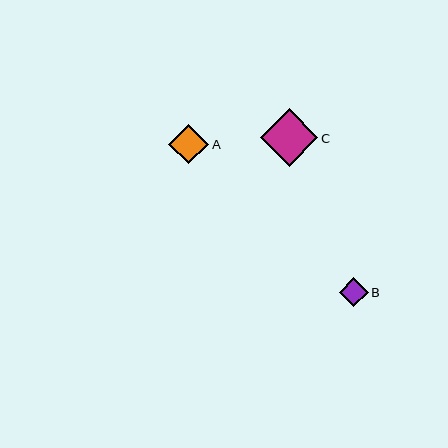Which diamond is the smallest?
Diamond B is the smallest with a size of approximately 29 pixels.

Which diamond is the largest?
Diamond C is the largest with a size of approximately 58 pixels.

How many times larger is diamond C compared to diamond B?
Diamond C is approximately 2.0 times the size of diamond B.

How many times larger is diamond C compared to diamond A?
Diamond C is approximately 1.5 times the size of diamond A.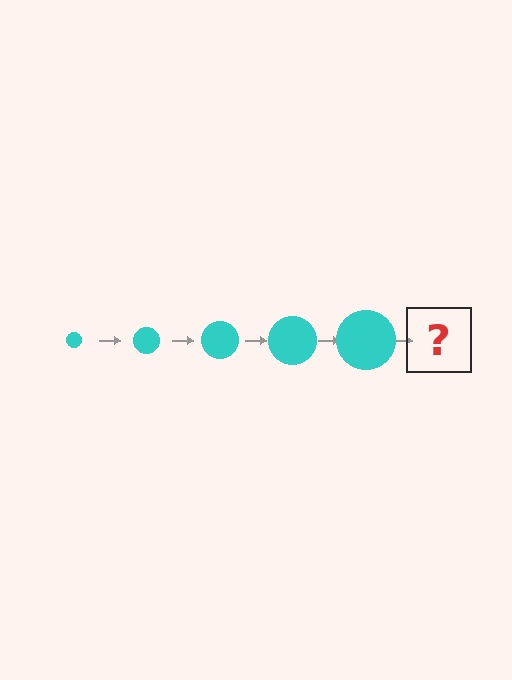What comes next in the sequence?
The next element should be a cyan circle, larger than the previous one.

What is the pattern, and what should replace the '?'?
The pattern is that the circle gets progressively larger each step. The '?' should be a cyan circle, larger than the previous one.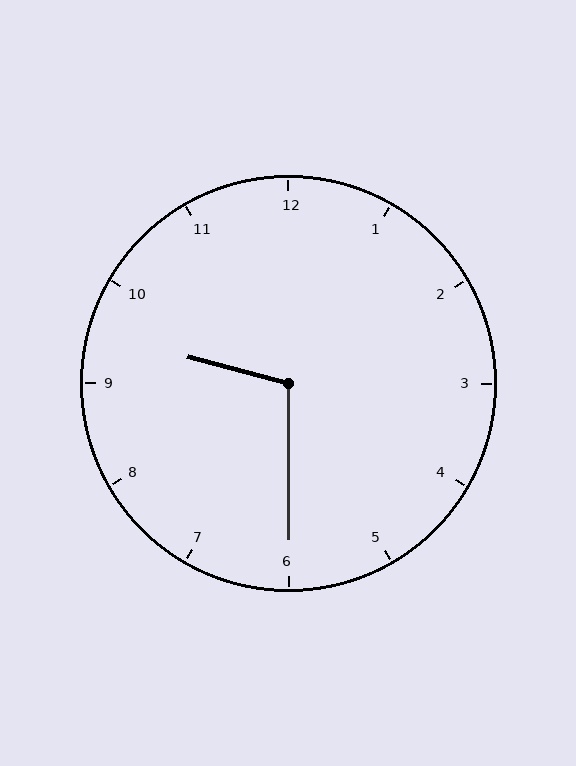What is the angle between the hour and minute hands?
Approximately 105 degrees.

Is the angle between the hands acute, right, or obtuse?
It is obtuse.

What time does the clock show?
9:30.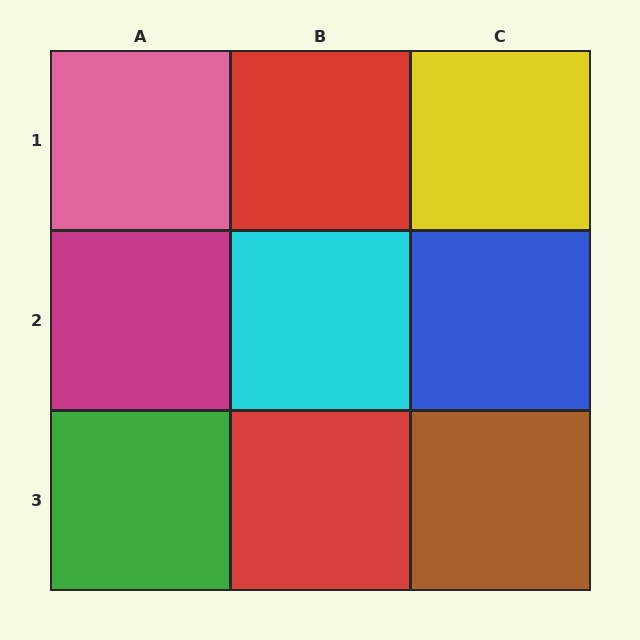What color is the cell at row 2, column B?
Cyan.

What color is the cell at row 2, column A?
Magenta.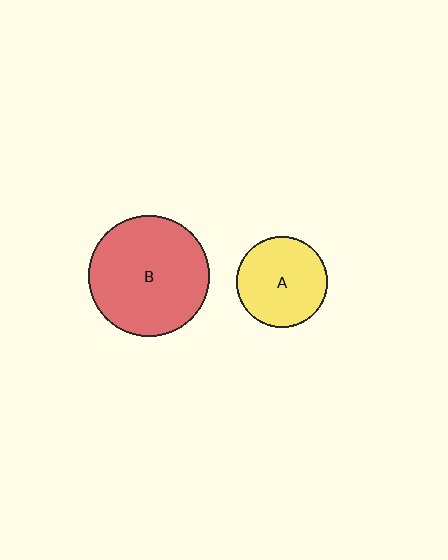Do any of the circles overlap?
No, none of the circles overlap.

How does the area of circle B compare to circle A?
Approximately 1.8 times.